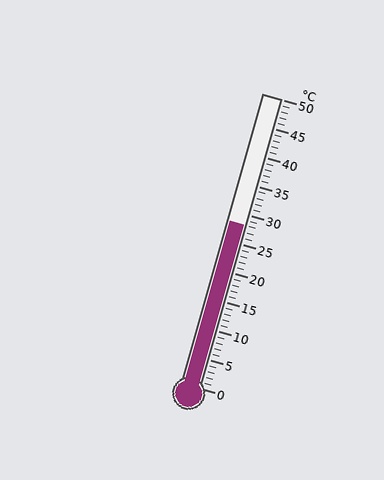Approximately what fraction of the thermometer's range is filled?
The thermometer is filled to approximately 55% of its range.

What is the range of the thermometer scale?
The thermometer scale ranges from 0°C to 50°C.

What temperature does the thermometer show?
The thermometer shows approximately 28°C.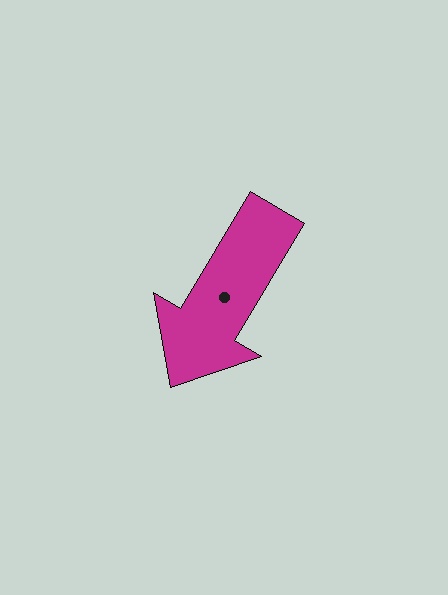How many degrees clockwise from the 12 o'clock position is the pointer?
Approximately 211 degrees.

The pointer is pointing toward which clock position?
Roughly 7 o'clock.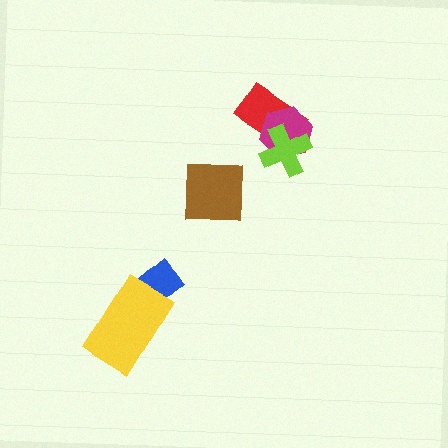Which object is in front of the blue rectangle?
The yellow rectangle is in front of the blue rectangle.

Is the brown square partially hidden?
No, no other shape covers it.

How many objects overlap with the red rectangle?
2 objects overlap with the red rectangle.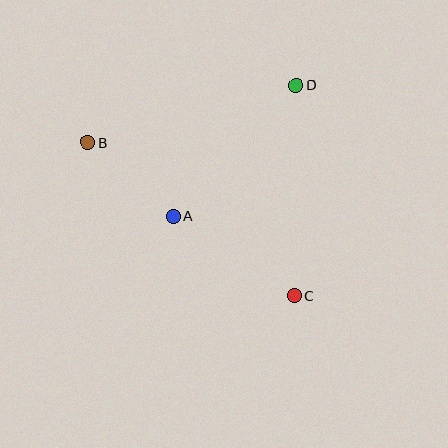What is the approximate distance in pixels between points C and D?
The distance between C and D is approximately 211 pixels.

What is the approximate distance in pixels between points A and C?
The distance between A and C is approximately 145 pixels.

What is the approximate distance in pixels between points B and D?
The distance between B and D is approximately 215 pixels.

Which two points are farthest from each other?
Points B and C are farthest from each other.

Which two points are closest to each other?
Points A and B are closest to each other.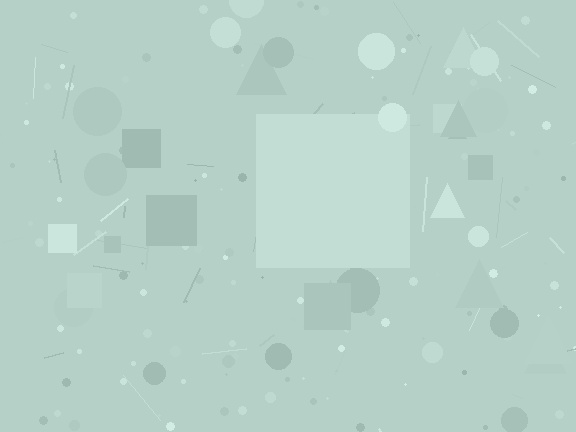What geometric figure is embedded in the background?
A square is embedded in the background.